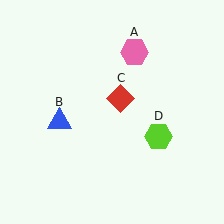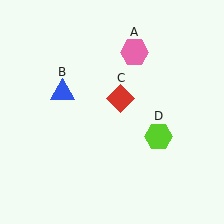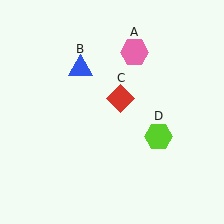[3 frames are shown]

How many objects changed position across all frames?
1 object changed position: blue triangle (object B).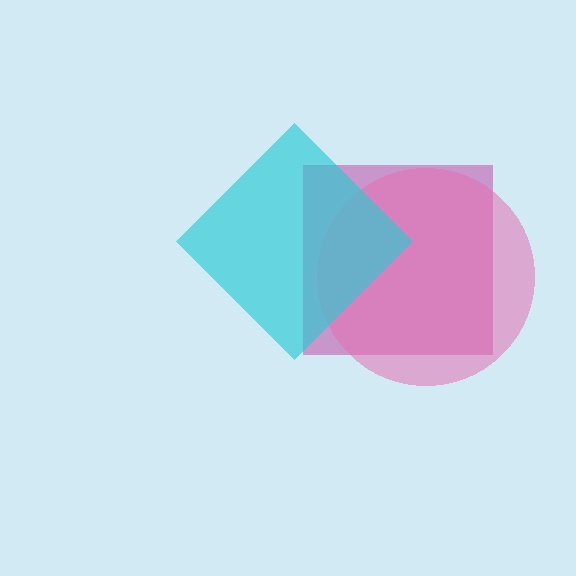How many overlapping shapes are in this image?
There are 3 overlapping shapes in the image.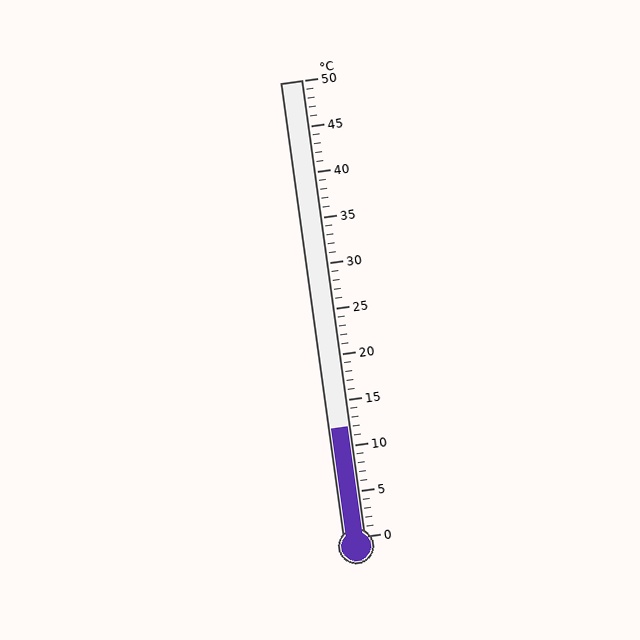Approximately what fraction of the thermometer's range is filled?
The thermometer is filled to approximately 25% of its range.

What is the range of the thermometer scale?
The thermometer scale ranges from 0°C to 50°C.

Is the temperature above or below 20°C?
The temperature is below 20°C.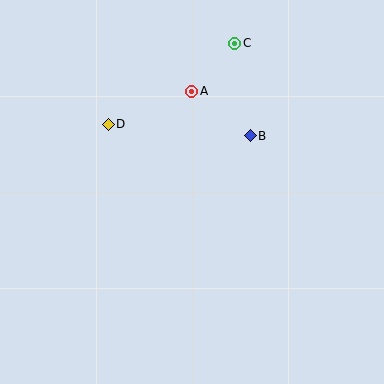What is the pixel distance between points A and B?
The distance between A and B is 74 pixels.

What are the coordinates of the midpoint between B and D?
The midpoint between B and D is at (179, 130).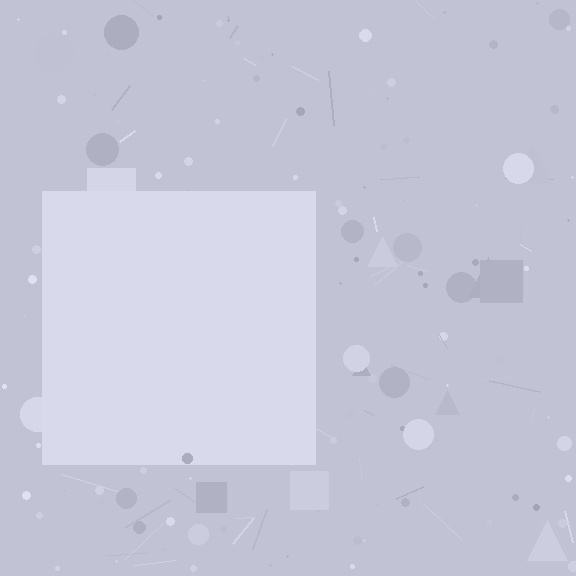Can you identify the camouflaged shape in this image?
The camouflaged shape is a square.